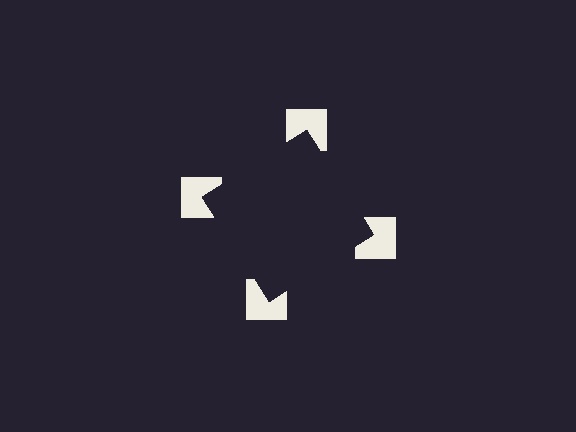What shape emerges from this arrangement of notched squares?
An illusory square — its edges are inferred from the aligned wedge cuts in the notched squares, not physically drawn.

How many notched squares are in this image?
There are 4 — one at each vertex of the illusory square.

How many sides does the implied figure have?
4 sides.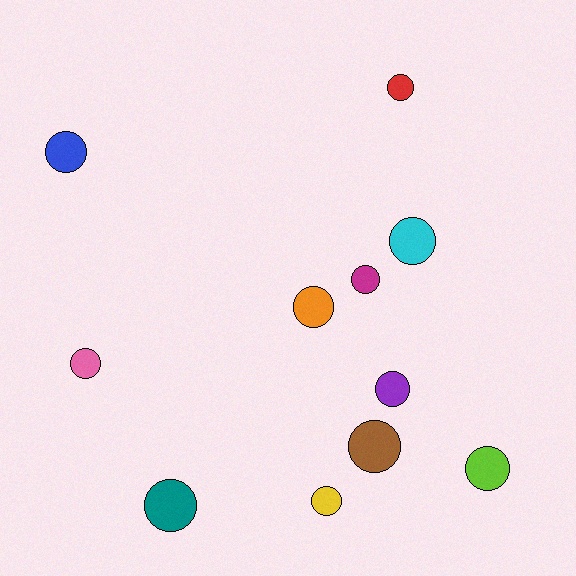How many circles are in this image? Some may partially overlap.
There are 11 circles.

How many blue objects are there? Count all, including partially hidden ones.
There is 1 blue object.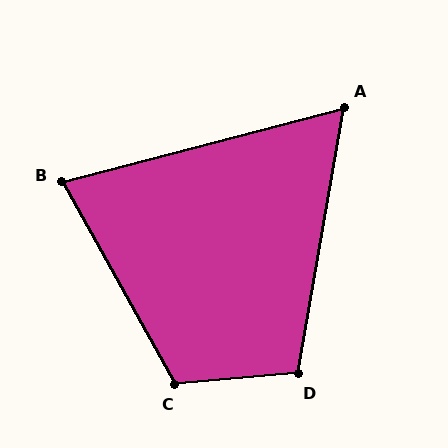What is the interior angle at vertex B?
Approximately 76 degrees (acute).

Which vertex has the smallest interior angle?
A, at approximately 66 degrees.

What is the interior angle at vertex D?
Approximately 104 degrees (obtuse).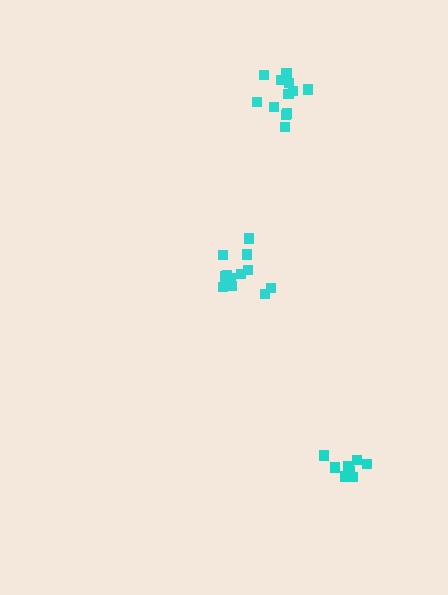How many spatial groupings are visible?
There are 3 spatial groupings.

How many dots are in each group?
Group 1: 12 dots, Group 2: 12 dots, Group 3: 9 dots (33 total).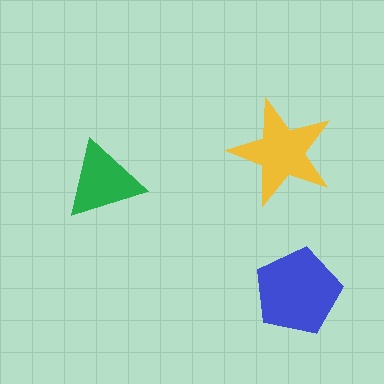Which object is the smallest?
The green triangle.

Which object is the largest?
The blue pentagon.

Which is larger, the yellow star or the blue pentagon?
The blue pentagon.